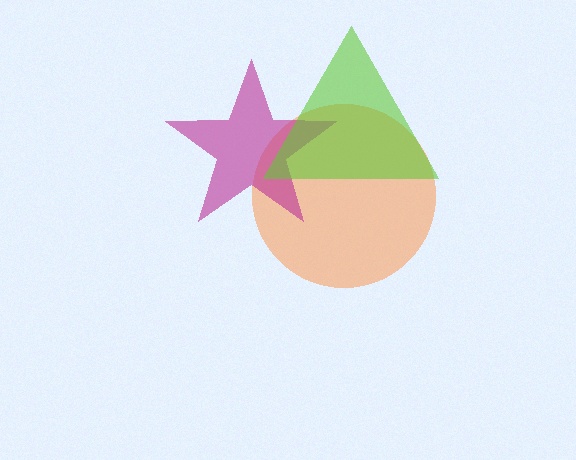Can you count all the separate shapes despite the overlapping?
Yes, there are 3 separate shapes.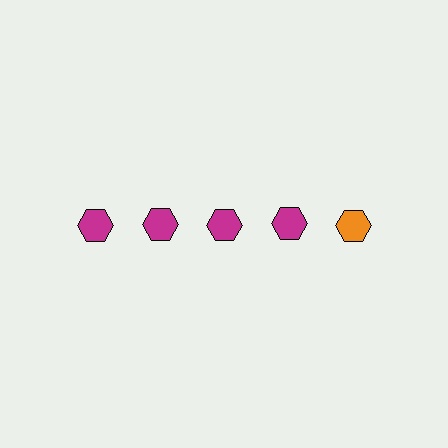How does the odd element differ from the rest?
It has a different color: orange instead of magenta.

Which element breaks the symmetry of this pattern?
The orange hexagon in the top row, rightmost column breaks the symmetry. All other shapes are magenta hexagons.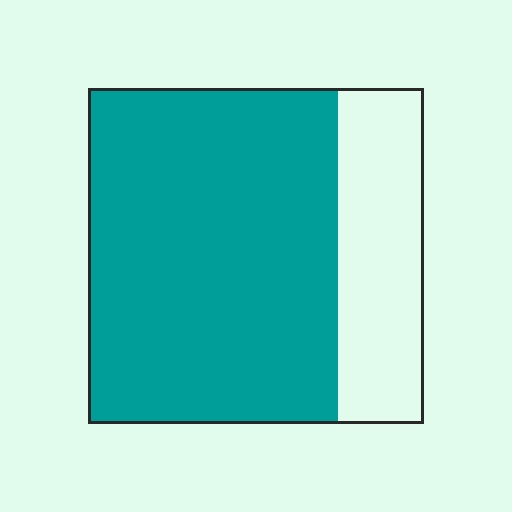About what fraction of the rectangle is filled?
About three quarters (3/4).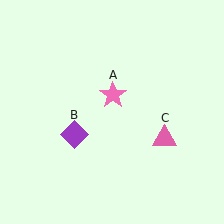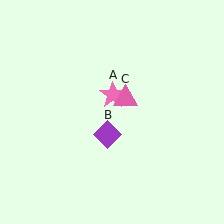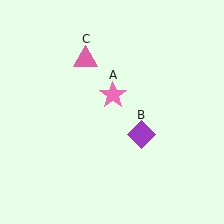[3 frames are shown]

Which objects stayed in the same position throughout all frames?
Pink star (object A) remained stationary.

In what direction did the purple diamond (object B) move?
The purple diamond (object B) moved right.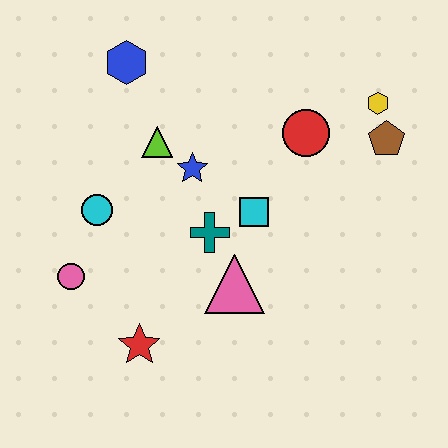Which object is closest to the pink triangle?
The teal cross is closest to the pink triangle.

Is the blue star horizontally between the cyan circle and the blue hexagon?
No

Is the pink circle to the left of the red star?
Yes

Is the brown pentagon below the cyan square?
No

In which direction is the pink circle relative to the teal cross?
The pink circle is to the left of the teal cross.